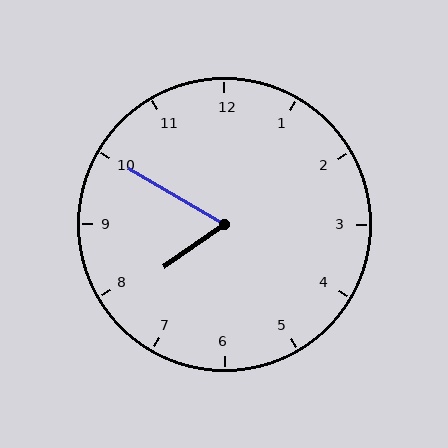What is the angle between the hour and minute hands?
Approximately 65 degrees.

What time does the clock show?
7:50.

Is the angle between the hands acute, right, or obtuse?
It is acute.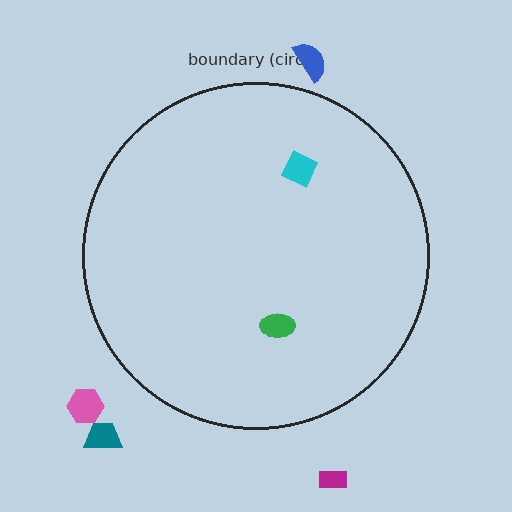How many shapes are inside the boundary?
2 inside, 4 outside.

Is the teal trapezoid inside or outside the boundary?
Outside.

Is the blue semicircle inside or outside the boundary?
Outside.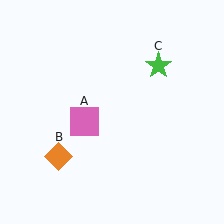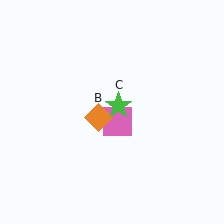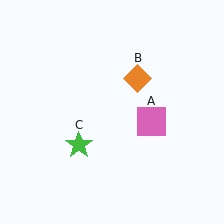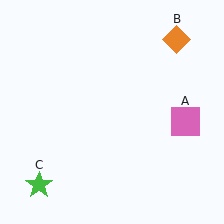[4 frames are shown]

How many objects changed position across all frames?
3 objects changed position: pink square (object A), orange diamond (object B), green star (object C).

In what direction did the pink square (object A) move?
The pink square (object A) moved right.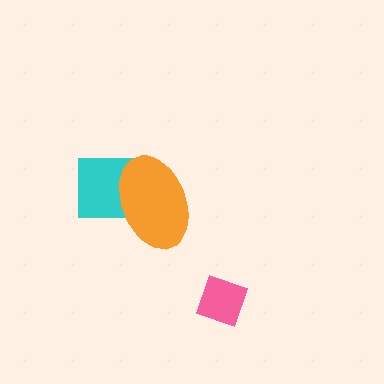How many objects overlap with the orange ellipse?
1 object overlaps with the orange ellipse.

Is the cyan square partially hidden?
Yes, it is partially covered by another shape.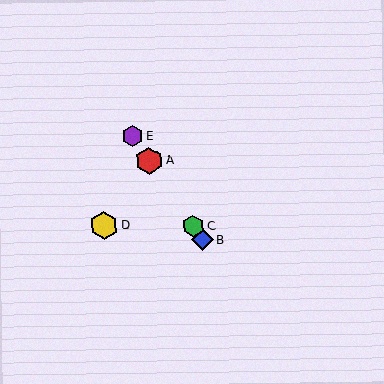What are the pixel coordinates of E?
Object E is at (133, 136).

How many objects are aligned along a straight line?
4 objects (A, B, C, E) are aligned along a straight line.